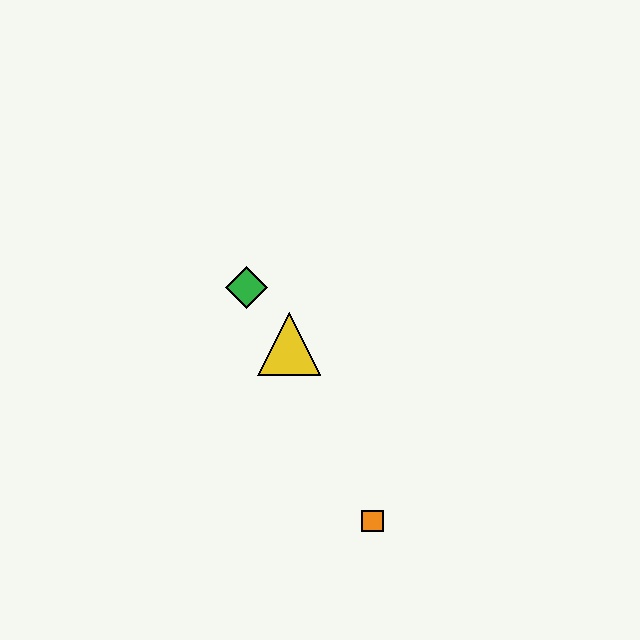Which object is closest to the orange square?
The yellow triangle is closest to the orange square.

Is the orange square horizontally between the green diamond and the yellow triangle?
No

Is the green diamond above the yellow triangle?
Yes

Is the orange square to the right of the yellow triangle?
Yes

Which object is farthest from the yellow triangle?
The orange square is farthest from the yellow triangle.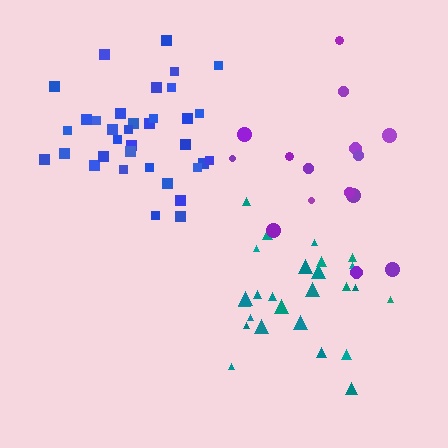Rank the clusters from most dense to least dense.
blue, teal, purple.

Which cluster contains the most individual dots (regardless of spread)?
Blue (35).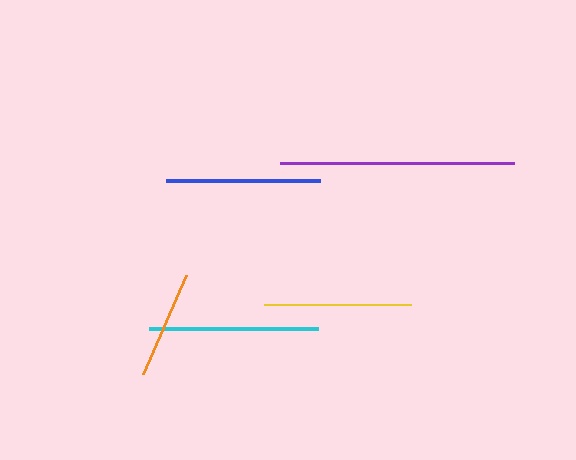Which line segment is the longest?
The purple line is the longest at approximately 234 pixels.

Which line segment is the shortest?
The orange line is the shortest at approximately 108 pixels.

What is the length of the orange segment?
The orange segment is approximately 108 pixels long.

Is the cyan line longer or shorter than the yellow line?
The cyan line is longer than the yellow line.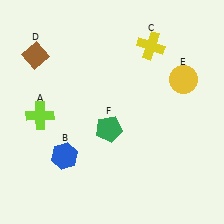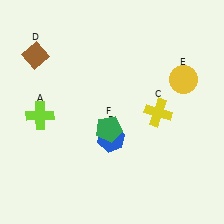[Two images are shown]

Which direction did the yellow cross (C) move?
The yellow cross (C) moved down.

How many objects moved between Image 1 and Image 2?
2 objects moved between the two images.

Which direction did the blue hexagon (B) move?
The blue hexagon (B) moved right.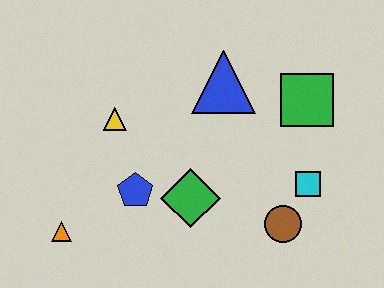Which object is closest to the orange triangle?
The blue pentagon is closest to the orange triangle.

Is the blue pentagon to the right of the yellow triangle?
Yes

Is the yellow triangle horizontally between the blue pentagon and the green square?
No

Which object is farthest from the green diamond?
The green square is farthest from the green diamond.